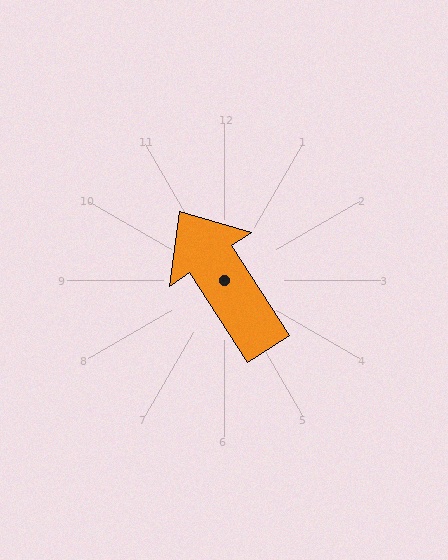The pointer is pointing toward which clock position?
Roughly 11 o'clock.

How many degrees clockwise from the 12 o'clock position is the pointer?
Approximately 327 degrees.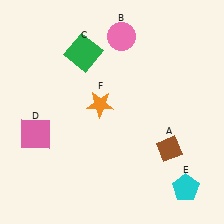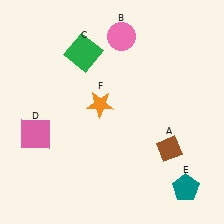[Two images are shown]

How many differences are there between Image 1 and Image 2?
There is 1 difference between the two images.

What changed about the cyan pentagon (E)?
In Image 1, E is cyan. In Image 2, it changed to teal.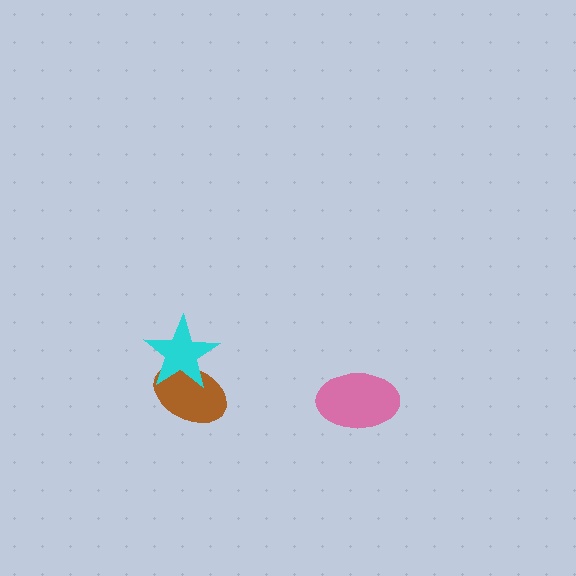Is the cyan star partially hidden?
No, no other shape covers it.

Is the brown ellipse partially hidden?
Yes, it is partially covered by another shape.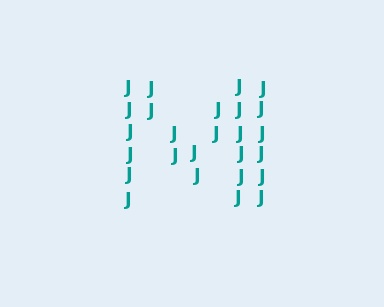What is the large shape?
The large shape is the letter M.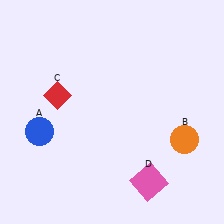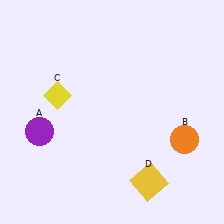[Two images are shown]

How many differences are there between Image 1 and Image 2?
There are 3 differences between the two images.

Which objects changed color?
A changed from blue to purple. C changed from red to yellow. D changed from pink to yellow.